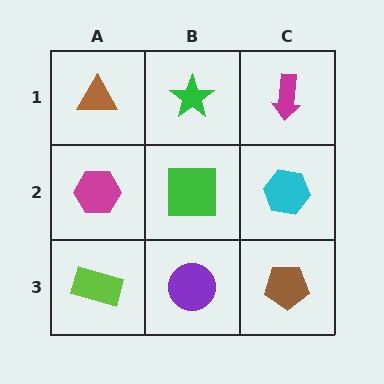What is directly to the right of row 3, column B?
A brown pentagon.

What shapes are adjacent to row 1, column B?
A green square (row 2, column B), a brown triangle (row 1, column A), a magenta arrow (row 1, column C).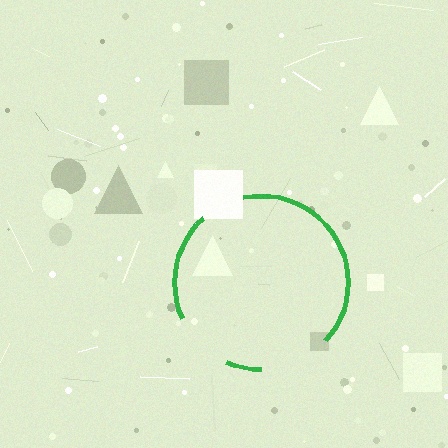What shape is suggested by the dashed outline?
The dashed outline suggests a circle.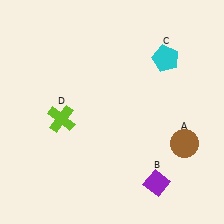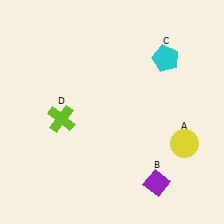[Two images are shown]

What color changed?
The circle (A) changed from brown in Image 1 to yellow in Image 2.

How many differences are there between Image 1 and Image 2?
There is 1 difference between the two images.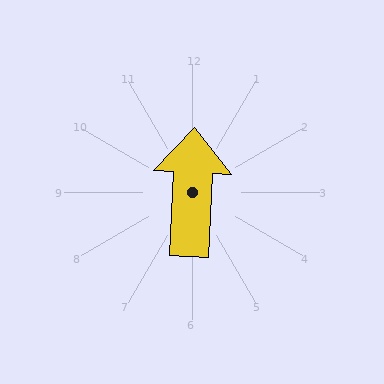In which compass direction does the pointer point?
North.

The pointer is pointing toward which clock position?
Roughly 12 o'clock.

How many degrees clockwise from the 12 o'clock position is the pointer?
Approximately 3 degrees.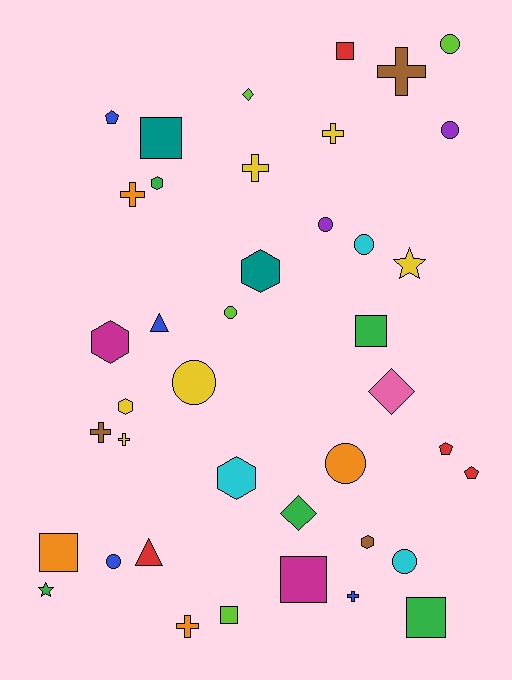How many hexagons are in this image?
There are 6 hexagons.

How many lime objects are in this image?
There are 4 lime objects.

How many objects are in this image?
There are 40 objects.